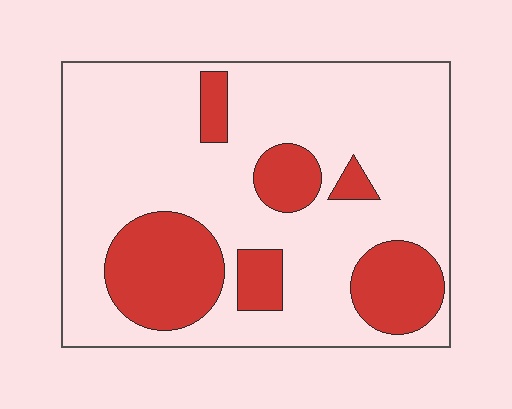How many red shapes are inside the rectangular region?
6.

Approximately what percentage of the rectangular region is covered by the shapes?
Approximately 25%.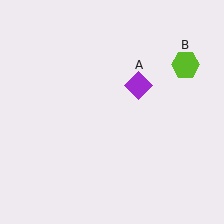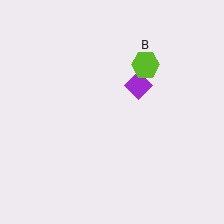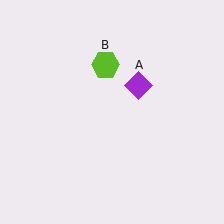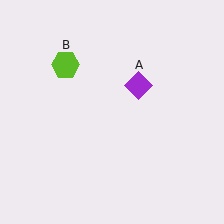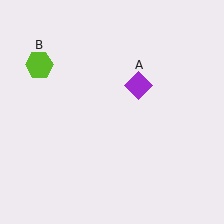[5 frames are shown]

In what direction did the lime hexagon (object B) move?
The lime hexagon (object B) moved left.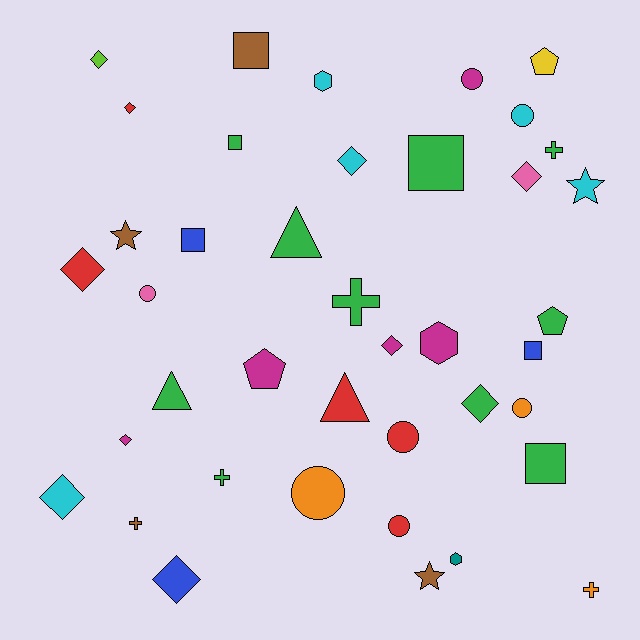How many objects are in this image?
There are 40 objects.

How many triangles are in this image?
There are 3 triangles.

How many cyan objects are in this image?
There are 5 cyan objects.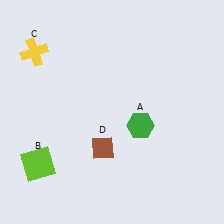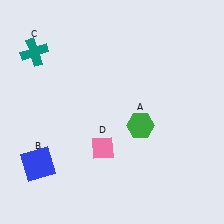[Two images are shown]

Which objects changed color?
B changed from lime to blue. C changed from yellow to teal. D changed from brown to pink.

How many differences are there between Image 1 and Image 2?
There are 3 differences between the two images.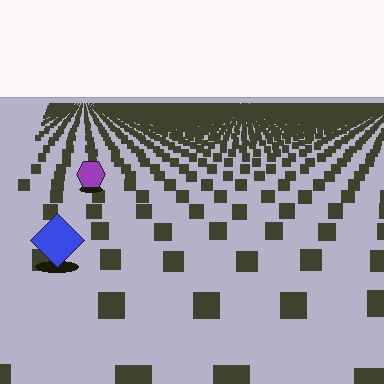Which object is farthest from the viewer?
The purple hexagon is farthest from the viewer. It appears smaller and the ground texture around it is denser.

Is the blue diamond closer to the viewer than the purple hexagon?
Yes. The blue diamond is closer — you can tell from the texture gradient: the ground texture is coarser near it.